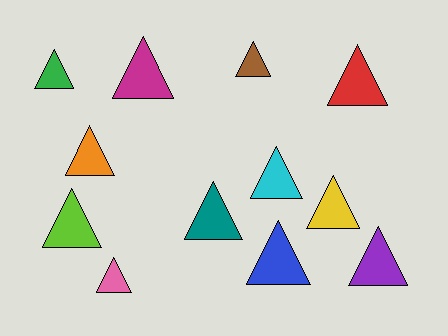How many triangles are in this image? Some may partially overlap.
There are 12 triangles.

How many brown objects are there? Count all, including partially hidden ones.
There is 1 brown object.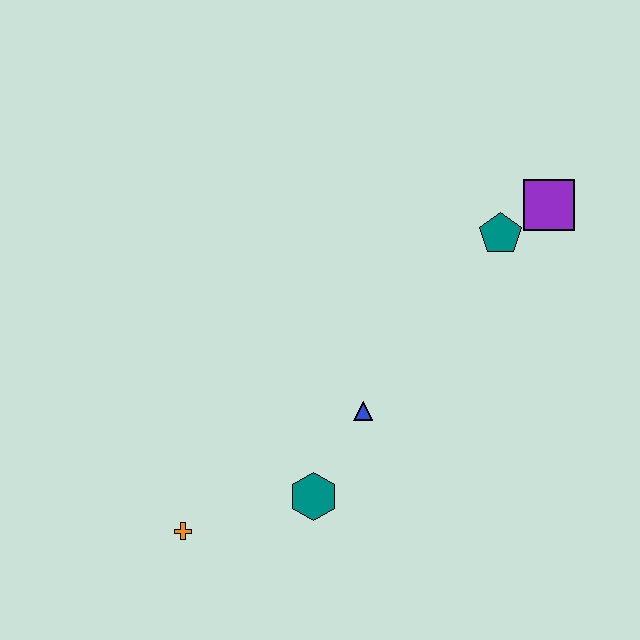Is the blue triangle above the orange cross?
Yes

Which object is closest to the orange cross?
The teal hexagon is closest to the orange cross.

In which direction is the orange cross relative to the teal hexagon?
The orange cross is to the left of the teal hexagon.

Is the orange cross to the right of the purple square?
No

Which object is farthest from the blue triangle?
The purple square is farthest from the blue triangle.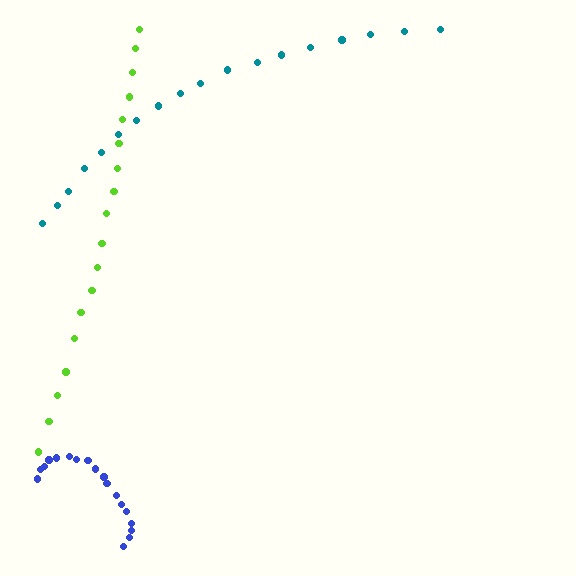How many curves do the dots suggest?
There are 3 distinct paths.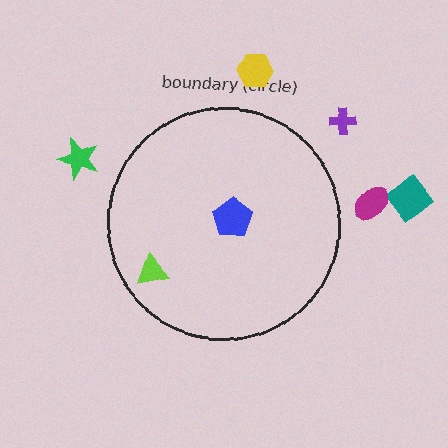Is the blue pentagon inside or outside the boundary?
Inside.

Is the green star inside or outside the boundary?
Outside.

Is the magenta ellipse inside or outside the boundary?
Outside.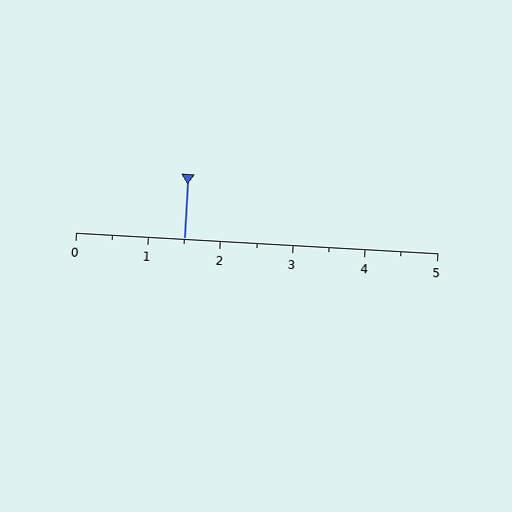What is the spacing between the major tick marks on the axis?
The major ticks are spaced 1 apart.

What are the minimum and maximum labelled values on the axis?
The axis runs from 0 to 5.